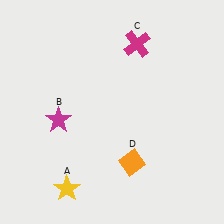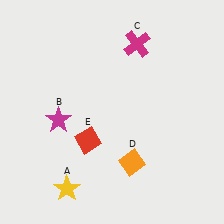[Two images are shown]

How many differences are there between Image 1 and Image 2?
There is 1 difference between the two images.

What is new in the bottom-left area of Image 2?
A red diamond (E) was added in the bottom-left area of Image 2.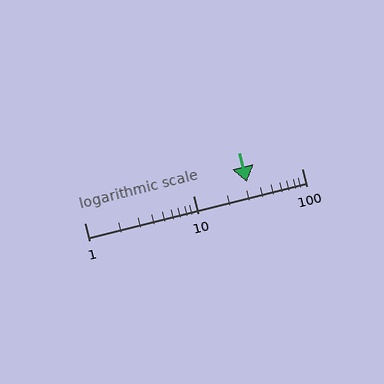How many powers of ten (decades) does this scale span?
The scale spans 2 decades, from 1 to 100.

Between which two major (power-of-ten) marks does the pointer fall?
The pointer is between 10 and 100.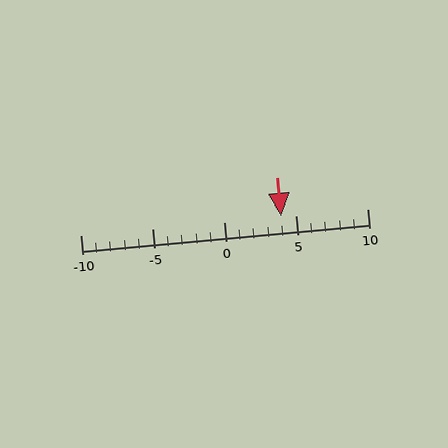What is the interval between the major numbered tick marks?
The major tick marks are spaced 5 units apart.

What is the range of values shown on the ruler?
The ruler shows values from -10 to 10.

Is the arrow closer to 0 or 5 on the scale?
The arrow is closer to 5.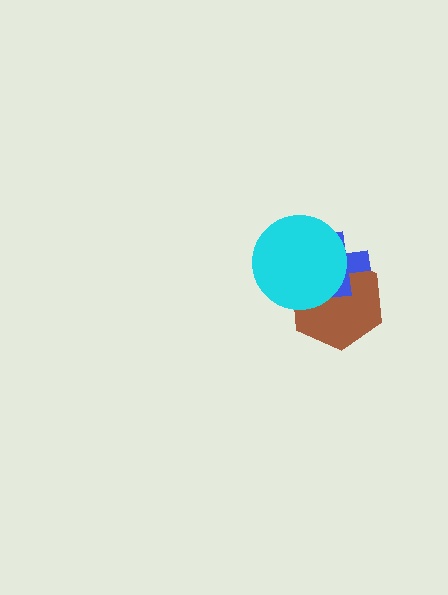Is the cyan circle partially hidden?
No, no other shape covers it.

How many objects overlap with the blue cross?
2 objects overlap with the blue cross.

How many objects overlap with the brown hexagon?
2 objects overlap with the brown hexagon.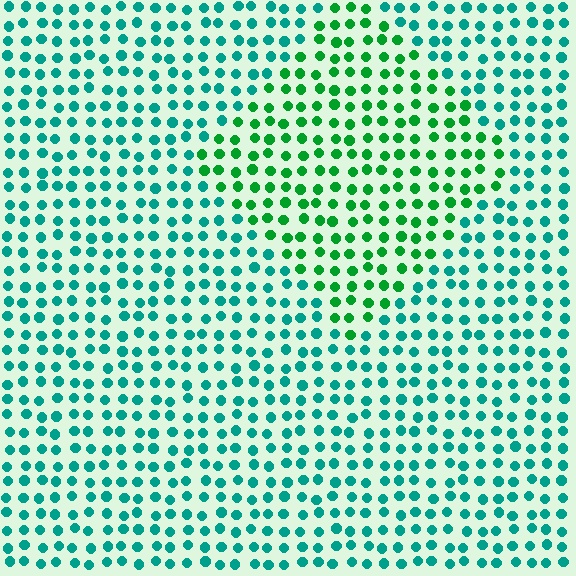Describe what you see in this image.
The image is filled with small teal elements in a uniform arrangement. A diamond-shaped region is visible where the elements are tinted to a slightly different hue, forming a subtle color boundary.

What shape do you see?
I see a diamond.